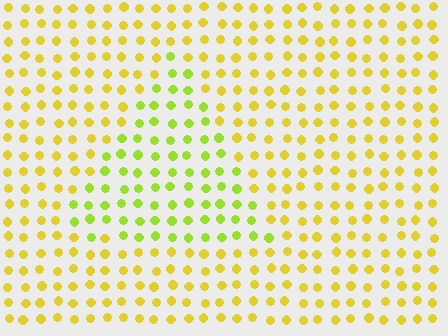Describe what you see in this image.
The image is filled with small yellow elements in a uniform arrangement. A triangle-shaped region is visible where the elements are tinted to a slightly different hue, forming a subtle color boundary.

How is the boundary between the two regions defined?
The boundary is defined purely by a slight shift in hue (about 31 degrees). Spacing, size, and orientation are identical on both sides.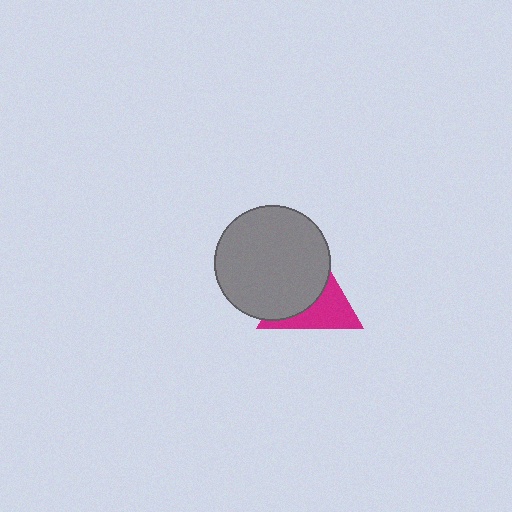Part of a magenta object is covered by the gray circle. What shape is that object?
It is a triangle.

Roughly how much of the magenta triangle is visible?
About half of it is visible (roughly 45%).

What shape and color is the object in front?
The object in front is a gray circle.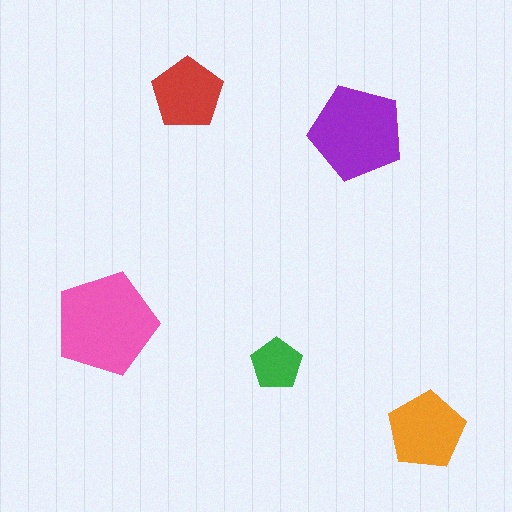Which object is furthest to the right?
The orange pentagon is rightmost.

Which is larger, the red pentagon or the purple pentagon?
The purple one.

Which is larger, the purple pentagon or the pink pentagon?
The pink one.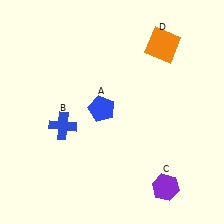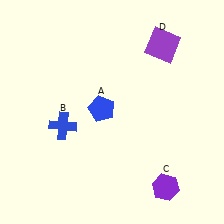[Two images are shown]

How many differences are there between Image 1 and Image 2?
There is 1 difference between the two images.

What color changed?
The square (D) changed from orange in Image 1 to purple in Image 2.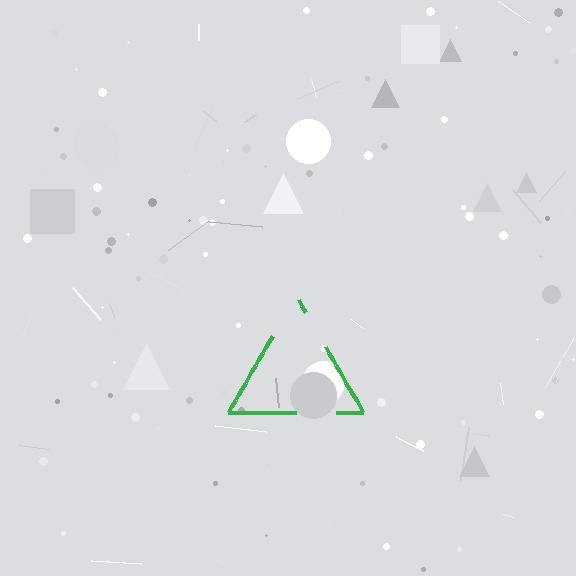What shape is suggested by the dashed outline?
The dashed outline suggests a triangle.